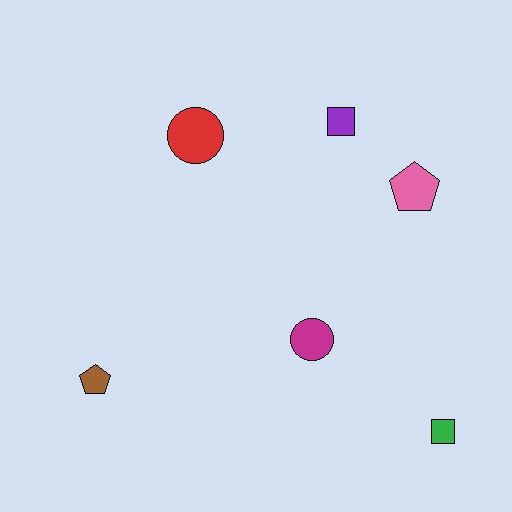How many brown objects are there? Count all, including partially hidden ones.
There is 1 brown object.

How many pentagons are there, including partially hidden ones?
There are 2 pentagons.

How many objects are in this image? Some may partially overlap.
There are 6 objects.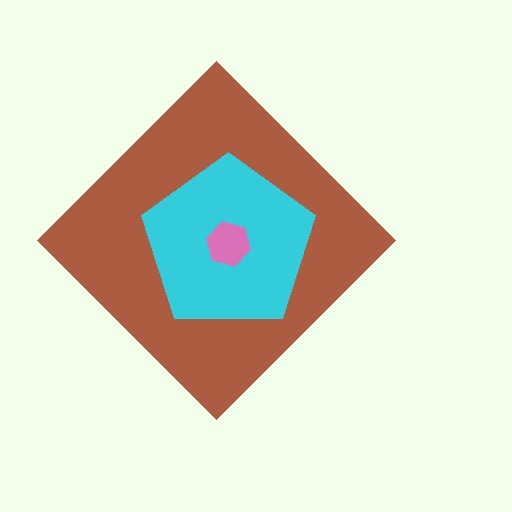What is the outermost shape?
The brown diamond.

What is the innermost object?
The pink hexagon.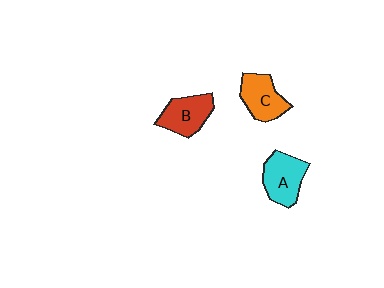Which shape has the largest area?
Shape A (cyan).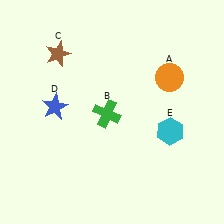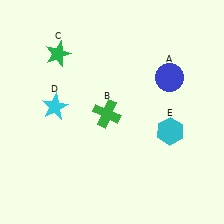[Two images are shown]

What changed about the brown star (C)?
In Image 1, C is brown. In Image 2, it changed to green.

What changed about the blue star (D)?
In Image 1, D is blue. In Image 2, it changed to cyan.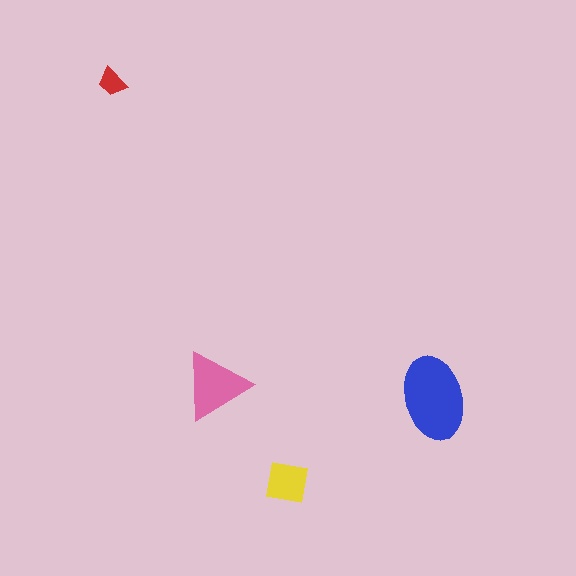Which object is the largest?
The blue ellipse.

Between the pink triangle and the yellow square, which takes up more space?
The pink triangle.